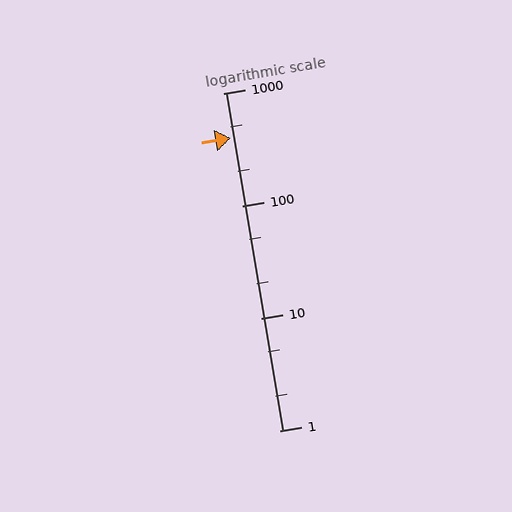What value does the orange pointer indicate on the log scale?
The pointer indicates approximately 400.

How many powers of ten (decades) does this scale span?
The scale spans 3 decades, from 1 to 1000.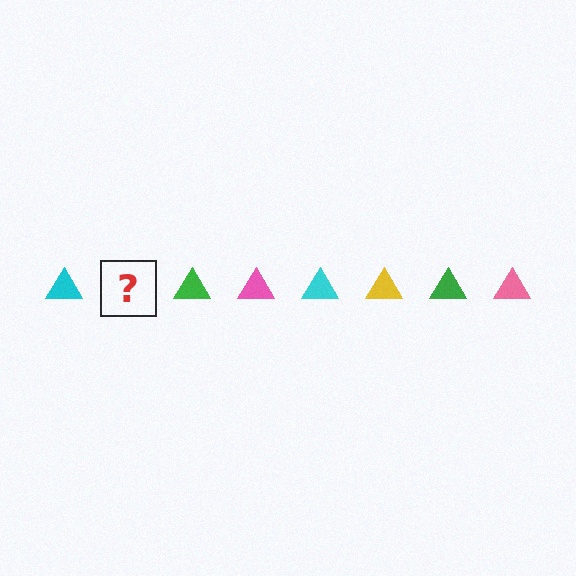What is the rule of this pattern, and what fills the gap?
The rule is that the pattern cycles through cyan, yellow, green, pink triangles. The gap should be filled with a yellow triangle.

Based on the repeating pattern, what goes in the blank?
The blank should be a yellow triangle.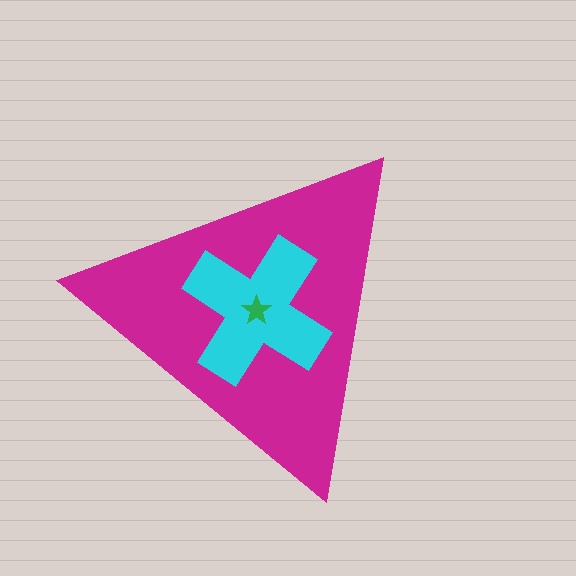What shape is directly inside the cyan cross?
The green star.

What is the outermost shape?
The magenta triangle.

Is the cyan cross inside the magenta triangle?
Yes.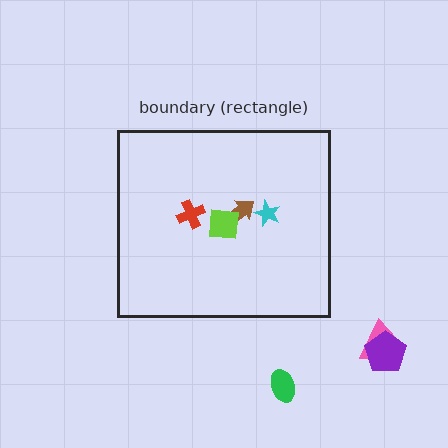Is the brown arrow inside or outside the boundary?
Inside.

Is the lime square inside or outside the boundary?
Inside.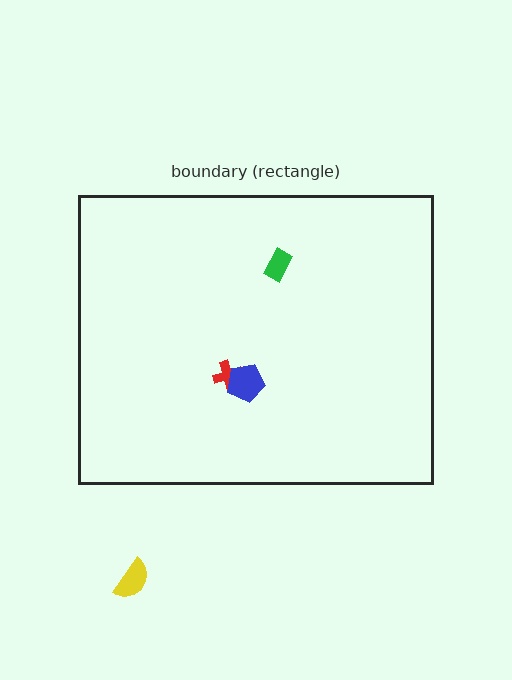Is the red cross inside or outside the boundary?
Inside.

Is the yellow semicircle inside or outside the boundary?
Outside.